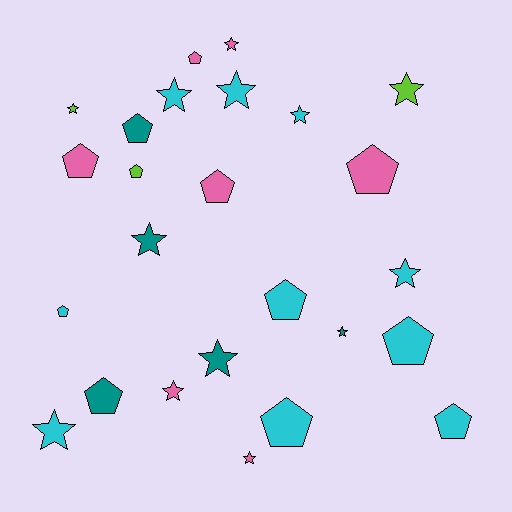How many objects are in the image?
There are 25 objects.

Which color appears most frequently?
Cyan, with 10 objects.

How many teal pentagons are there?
There are 2 teal pentagons.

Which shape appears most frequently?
Star, with 13 objects.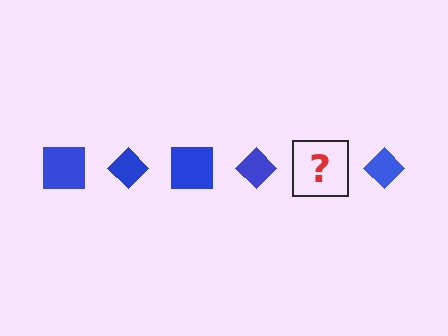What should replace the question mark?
The question mark should be replaced with a blue square.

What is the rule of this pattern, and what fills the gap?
The rule is that the pattern cycles through square, diamond shapes in blue. The gap should be filled with a blue square.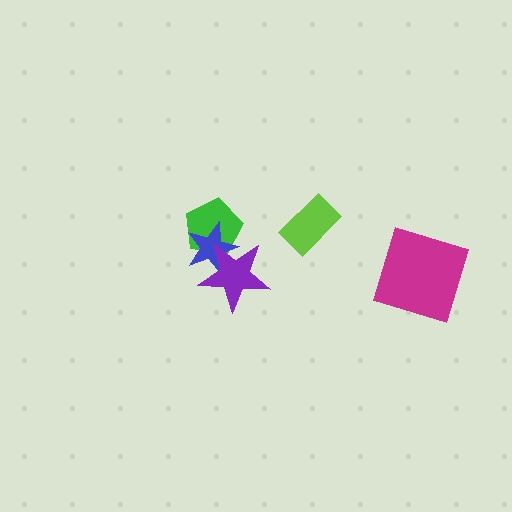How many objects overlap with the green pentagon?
2 objects overlap with the green pentagon.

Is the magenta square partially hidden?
No, no other shape covers it.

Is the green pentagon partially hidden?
Yes, it is partially covered by another shape.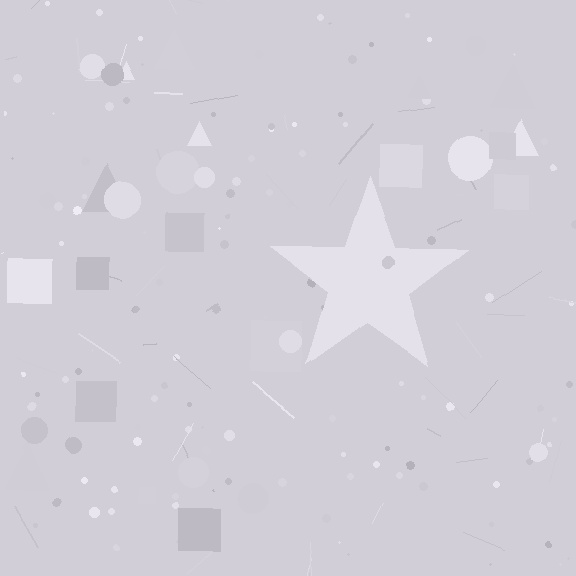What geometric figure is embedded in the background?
A star is embedded in the background.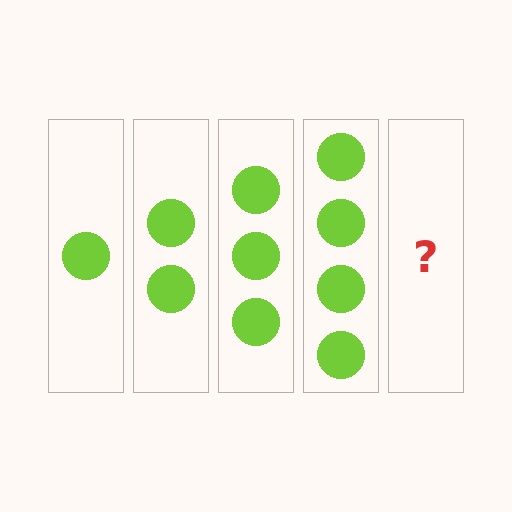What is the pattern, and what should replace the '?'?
The pattern is that each step adds one more circle. The '?' should be 5 circles.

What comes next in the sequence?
The next element should be 5 circles.